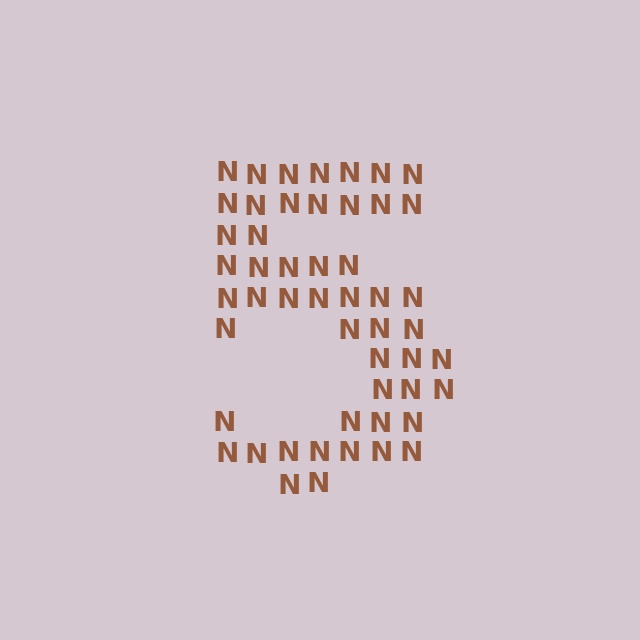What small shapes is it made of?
It is made of small letter N's.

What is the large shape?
The large shape is the digit 5.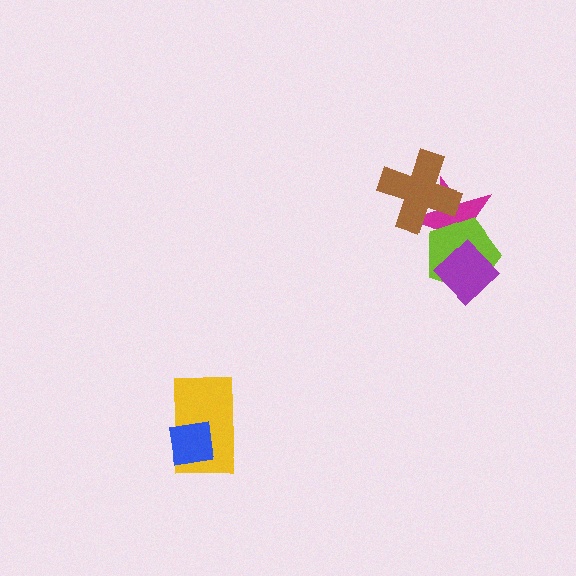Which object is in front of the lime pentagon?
The purple diamond is in front of the lime pentagon.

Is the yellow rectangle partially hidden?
Yes, it is partially covered by another shape.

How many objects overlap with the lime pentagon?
2 objects overlap with the lime pentagon.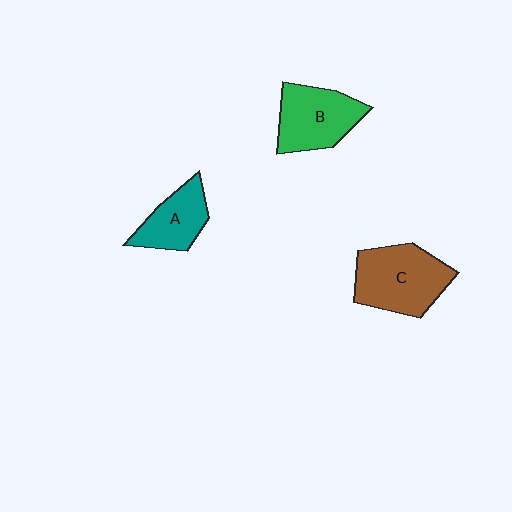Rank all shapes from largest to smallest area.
From largest to smallest: C (brown), B (green), A (teal).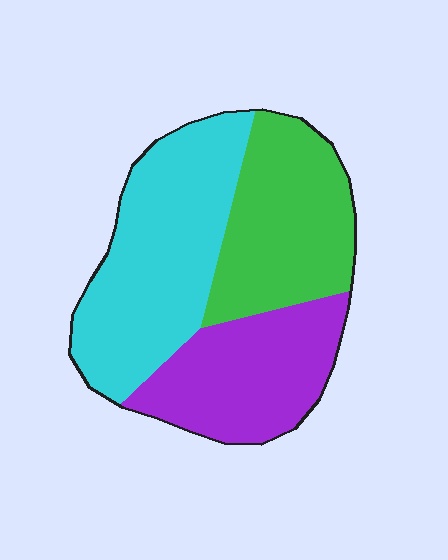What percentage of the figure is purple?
Purple covers roughly 30% of the figure.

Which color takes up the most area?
Cyan, at roughly 40%.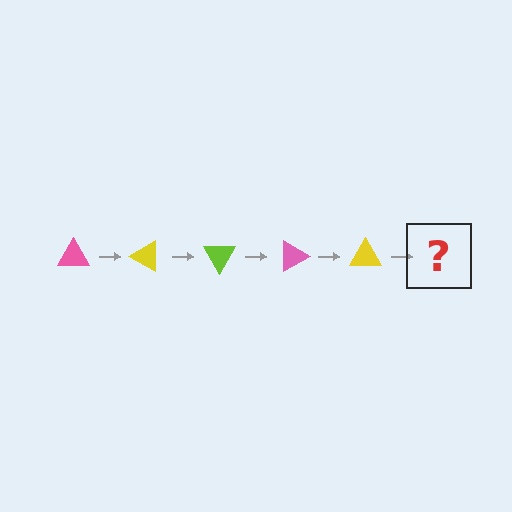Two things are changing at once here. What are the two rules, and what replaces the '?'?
The two rules are that it rotates 30 degrees each step and the color cycles through pink, yellow, and lime. The '?' should be a lime triangle, rotated 150 degrees from the start.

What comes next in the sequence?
The next element should be a lime triangle, rotated 150 degrees from the start.